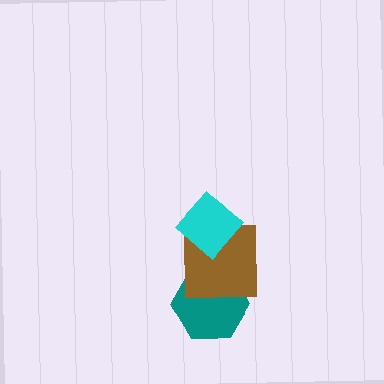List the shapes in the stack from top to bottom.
From top to bottom: the cyan diamond, the brown square, the teal hexagon.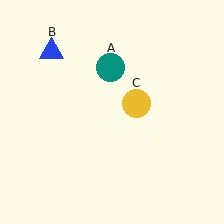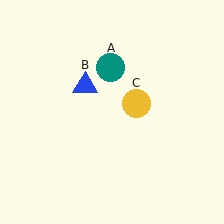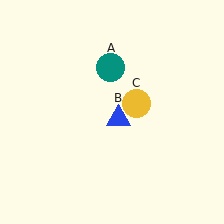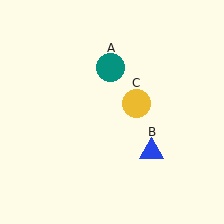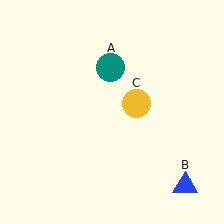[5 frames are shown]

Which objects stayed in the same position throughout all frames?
Teal circle (object A) and yellow circle (object C) remained stationary.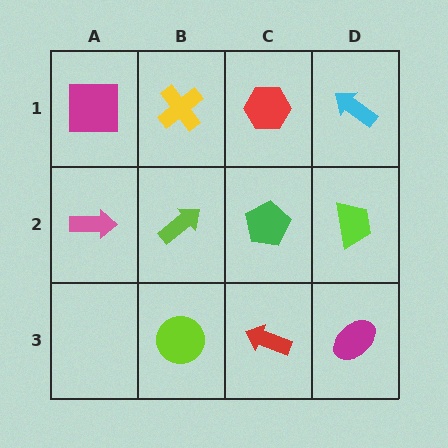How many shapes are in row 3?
3 shapes.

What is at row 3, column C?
A red arrow.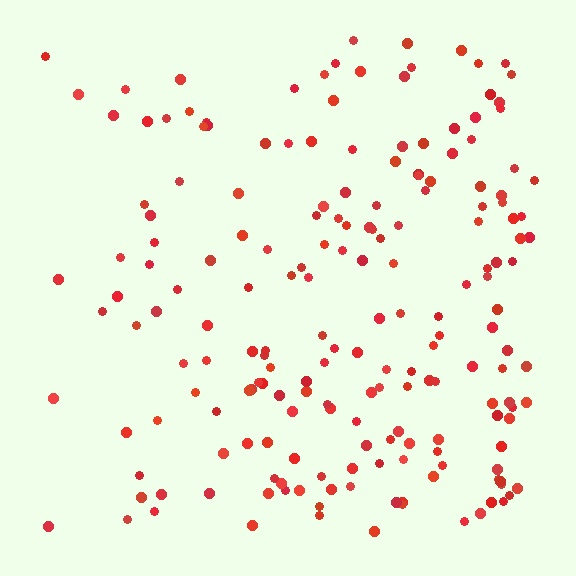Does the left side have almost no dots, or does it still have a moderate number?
Still a moderate number, just noticeably fewer than the right.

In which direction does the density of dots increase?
From left to right, with the right side densest.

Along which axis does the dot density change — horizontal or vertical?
Horizontal.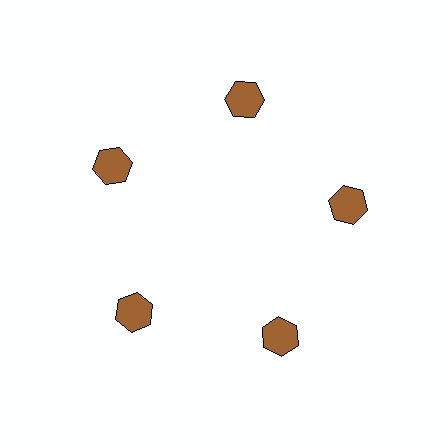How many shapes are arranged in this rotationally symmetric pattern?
There are 5 shapes, arranged in 5 groups of 1.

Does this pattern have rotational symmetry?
Yes, this pattern has 5-fold rotational symmetry. It looks the same after rotating 72 degrees around the center.